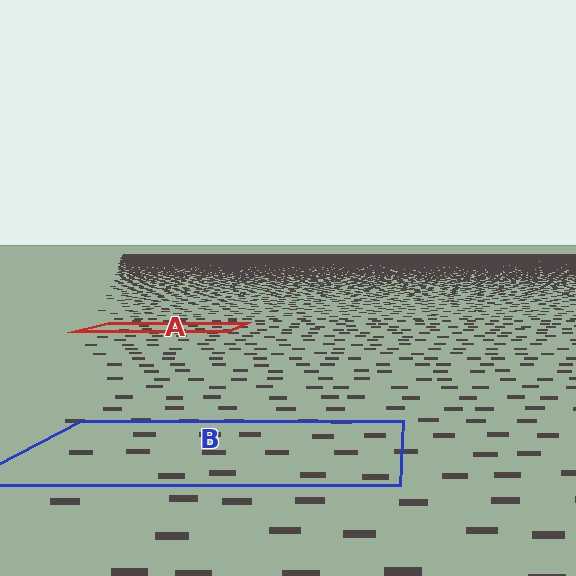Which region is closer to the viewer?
Region B is closer. The texture elements there are larger and more spread out.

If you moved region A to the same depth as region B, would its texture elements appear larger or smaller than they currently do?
They would appear larger. At a closer depth, the same texture elements are projected at a bigger on-screen size.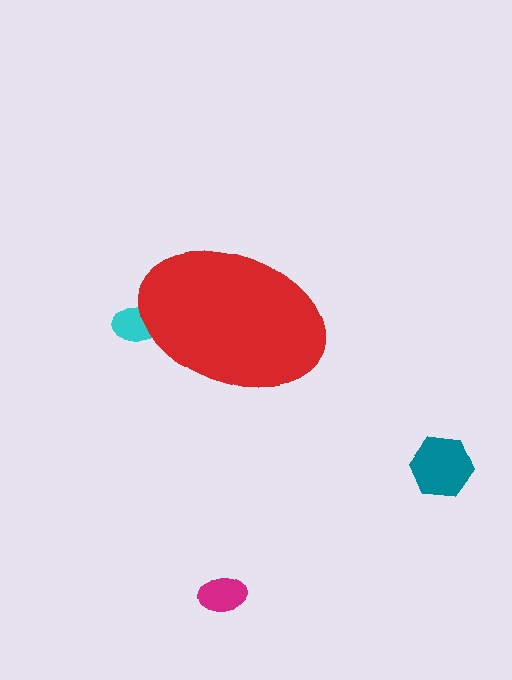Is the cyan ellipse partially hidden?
Yes, the cyan ellipse is partially hidden behind the red ellipse.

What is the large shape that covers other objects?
A red ellipse.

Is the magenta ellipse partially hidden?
No, the magenta ellipse is fully visible.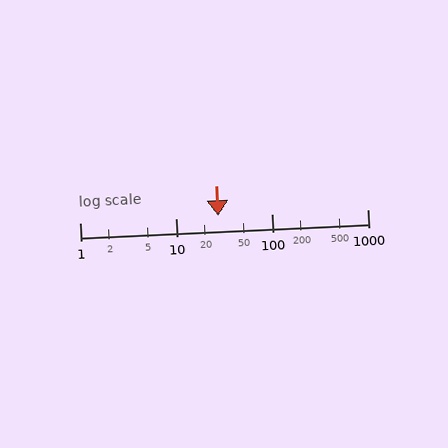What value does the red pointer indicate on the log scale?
The pointer indicates approximately 28.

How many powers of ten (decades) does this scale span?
The scale spans 3 decades, from 1 to 1000.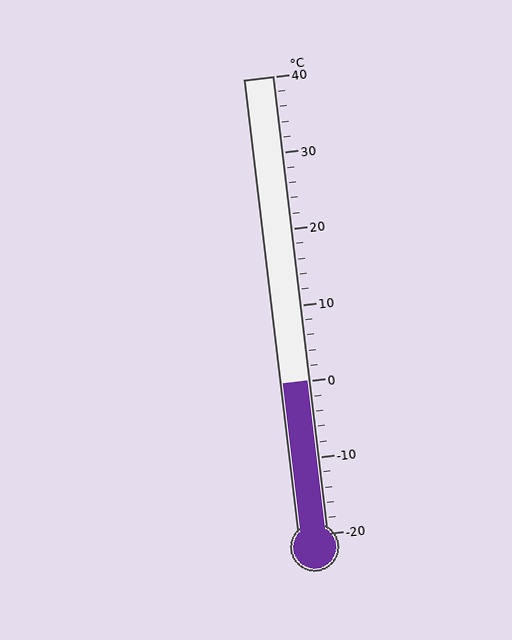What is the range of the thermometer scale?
The thermometer scale ranges from -20°C to 40°C.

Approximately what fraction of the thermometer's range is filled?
The thermometer is filled to approximately 35% of its range.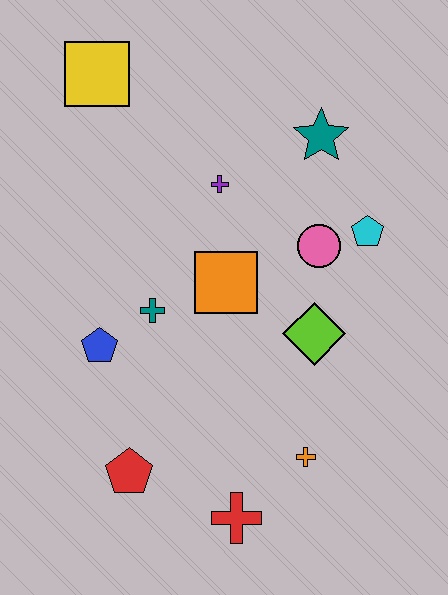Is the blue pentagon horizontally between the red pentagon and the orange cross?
No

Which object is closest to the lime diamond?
The pink circle is closest to the lime diamond.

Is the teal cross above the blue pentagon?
Yes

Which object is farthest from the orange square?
The yellow square is farthest from the orange square.